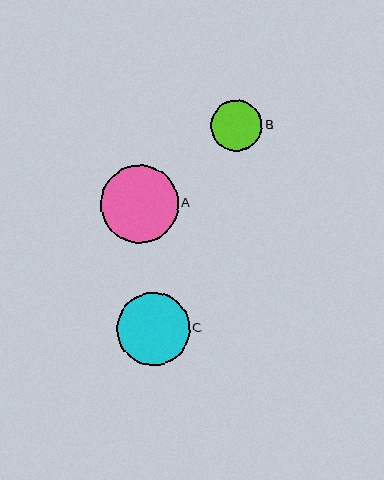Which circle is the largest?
Circle A is the largest with a size of approximately 78 pixels.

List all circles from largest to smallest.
From largest to smallest: A, C, B.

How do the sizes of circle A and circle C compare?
Circle A and circle C are approximately the same size.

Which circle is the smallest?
Circle B is the smallest with a size of approximately 51 pixels.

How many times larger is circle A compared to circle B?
Circle A is approximately 1.5 times the size of circle B.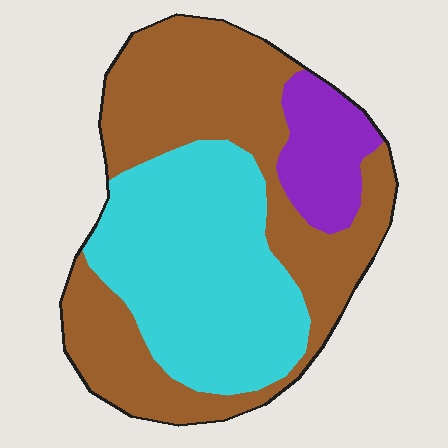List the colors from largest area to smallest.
From largest to smallest: brown, cyan, purple.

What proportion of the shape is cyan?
Cyan takes up between a quarter and a half of the shape.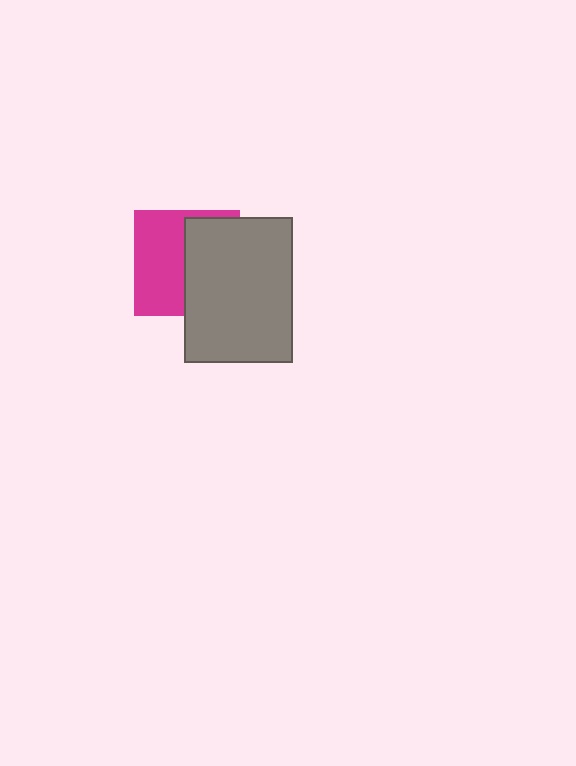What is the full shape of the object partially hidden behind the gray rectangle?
The partially hidden object is a magenta square.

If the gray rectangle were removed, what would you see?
You would see the complete magenta square.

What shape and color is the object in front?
The object in front is a gray rectangle.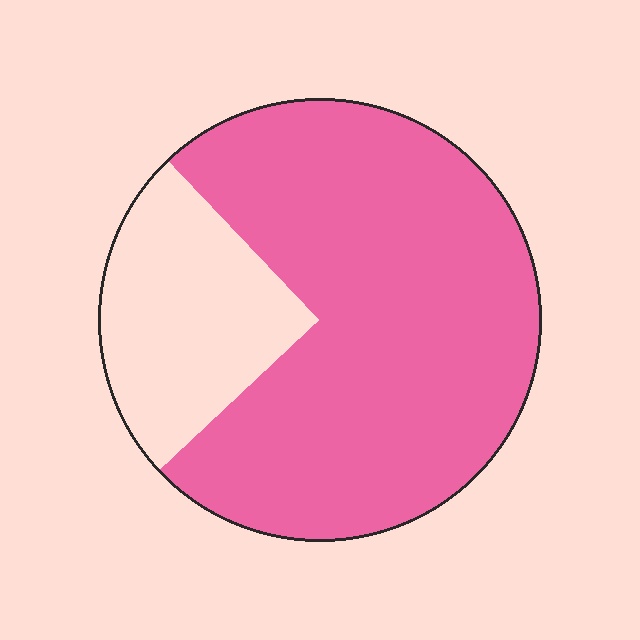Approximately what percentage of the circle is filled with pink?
Approximately 75%.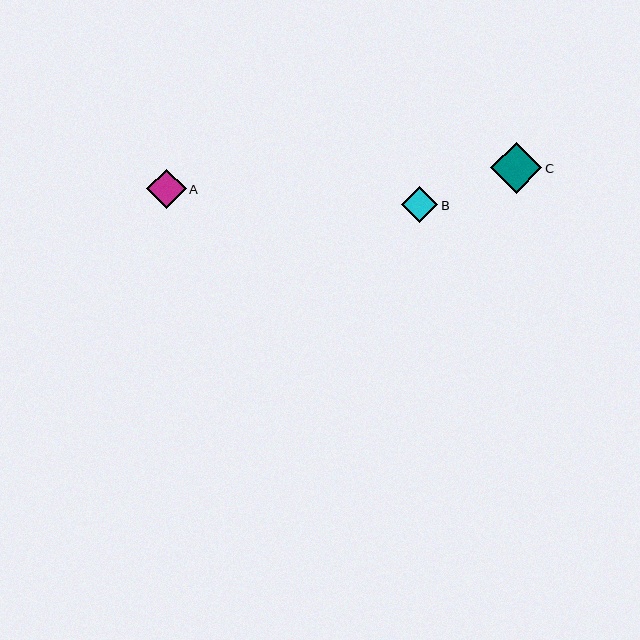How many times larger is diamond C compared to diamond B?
Diamond C is approximately 1.4 times the size of diamond B.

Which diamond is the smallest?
Diamond B is the smallest with a size of approximately 36 pixels.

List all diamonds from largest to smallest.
From largest to smallest: C, A, B.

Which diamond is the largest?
Diamond C is the largest with a size of approximately 51 pixels.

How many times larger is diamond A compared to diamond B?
Diamond A is approximately 1.1 times the size of diamond B.